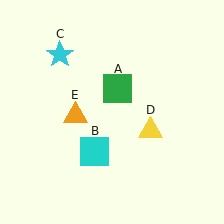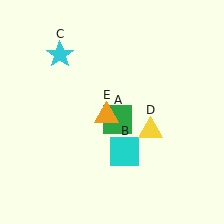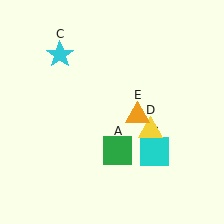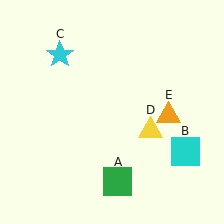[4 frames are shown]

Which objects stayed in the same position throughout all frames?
Cyan star (object C) and yellow triangle (object D) remained stationary.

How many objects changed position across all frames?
3 objects changed position: green square (object A), cyan square (object B), orange triangle (object E).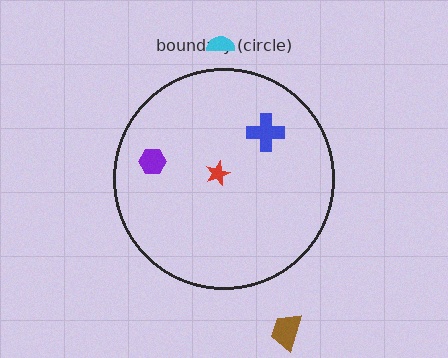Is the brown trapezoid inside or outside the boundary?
Outside.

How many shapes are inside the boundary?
3 inside, 2 outside.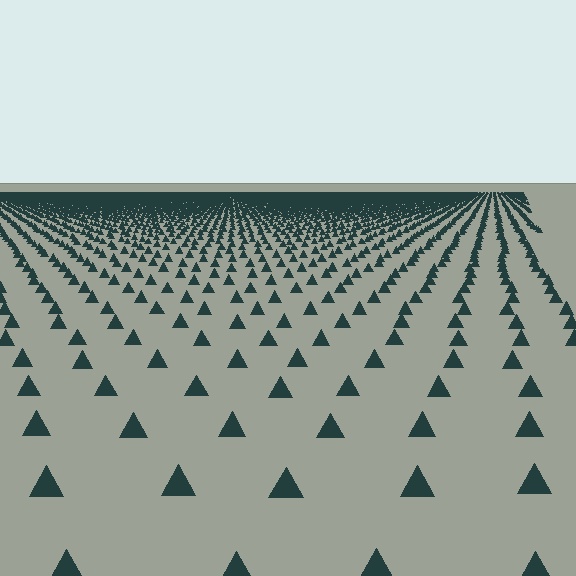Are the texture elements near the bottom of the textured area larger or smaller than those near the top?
Larger. Near the bottom, elements are closer to the viewer and appear at a bigger on-screen size.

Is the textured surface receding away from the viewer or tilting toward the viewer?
The surface is receding away from the viewer. Texture elements get smaller and denser toward the top.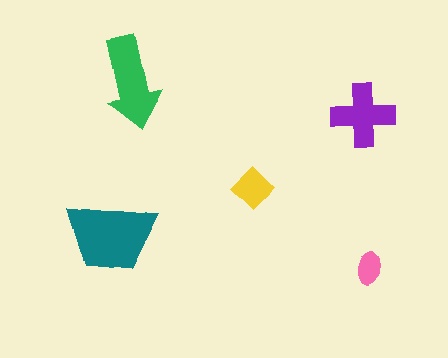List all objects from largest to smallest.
The teal trapezoid, the green arrow, the purple cross, the yellow diamond, the pink ellipse.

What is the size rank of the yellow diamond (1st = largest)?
4th.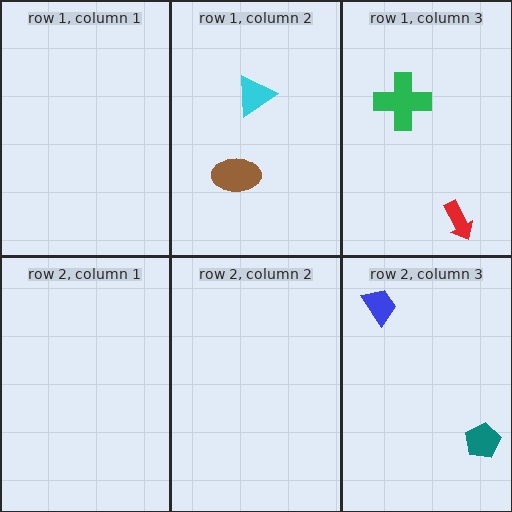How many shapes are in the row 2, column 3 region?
2.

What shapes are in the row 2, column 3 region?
The teal pentagon, the blue trapezoid.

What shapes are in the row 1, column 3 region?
The red arrow, the green cross.